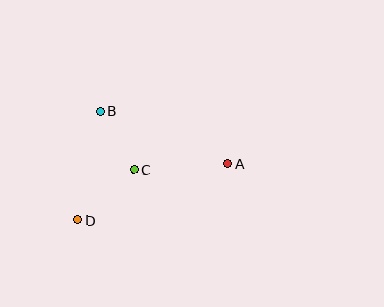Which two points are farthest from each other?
Points A and D are farthest from each other.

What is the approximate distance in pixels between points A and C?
The distance between A and C is approximately 94 pixels.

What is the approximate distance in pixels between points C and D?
The distance between C and D is approximately 75 pixels.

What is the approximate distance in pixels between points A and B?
The distance between A and B is approximately 138 pixels.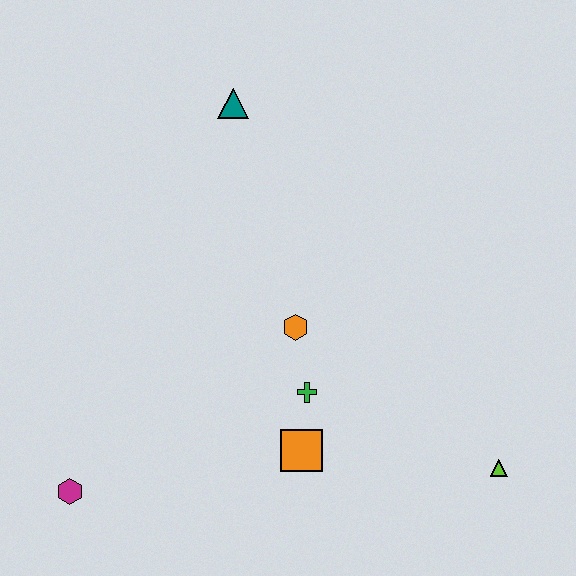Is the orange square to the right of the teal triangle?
Yes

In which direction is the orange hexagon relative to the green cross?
The orange hexagon is above the green cross.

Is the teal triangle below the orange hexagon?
No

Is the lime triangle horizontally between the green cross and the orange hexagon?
No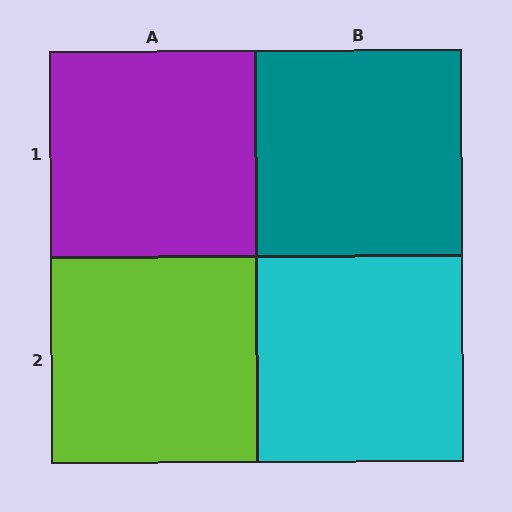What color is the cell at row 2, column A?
Lime.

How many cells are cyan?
1 cell is cyan.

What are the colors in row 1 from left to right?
Purple, teal.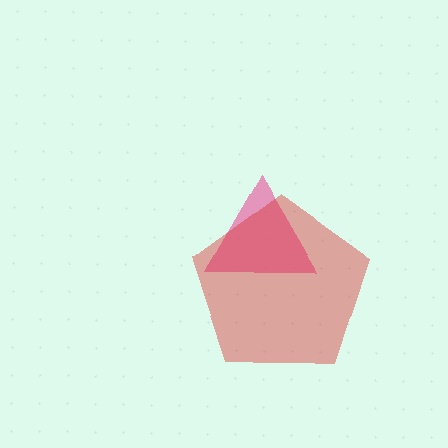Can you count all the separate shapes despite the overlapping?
Yes, there are 2 separate shapes.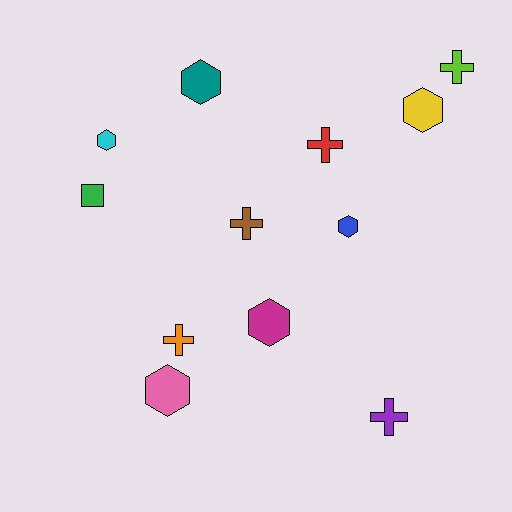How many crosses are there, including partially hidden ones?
There are 5 crosses.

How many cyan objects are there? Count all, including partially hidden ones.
There is 1 cyan object.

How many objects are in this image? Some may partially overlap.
There are 12 objects.